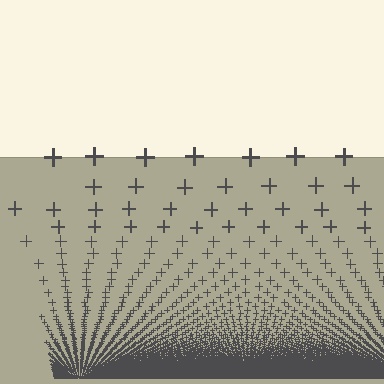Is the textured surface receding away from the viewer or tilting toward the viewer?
The surface appears to tilt toward the viewer. Texture elements get larger and sparser toward the top.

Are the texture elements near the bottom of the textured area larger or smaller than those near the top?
Smaller. The gradient is inverted — elements near the bottom are smaller and denser.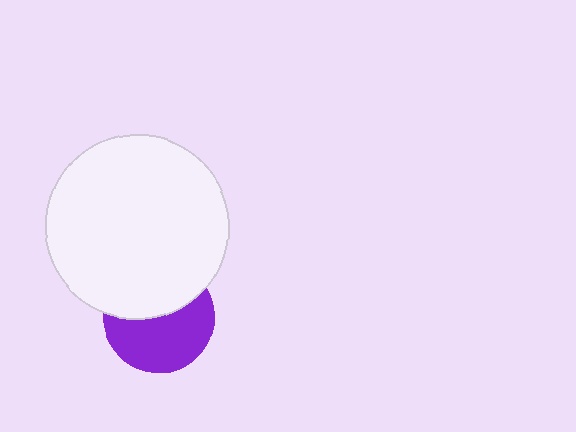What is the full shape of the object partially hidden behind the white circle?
The partially hidden object is a purple circle.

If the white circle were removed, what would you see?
You would see the complete purple circle.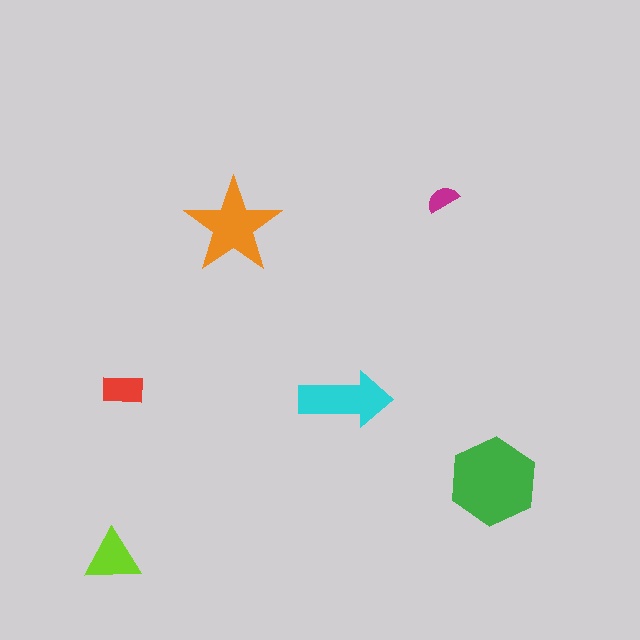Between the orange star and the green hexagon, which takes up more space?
The green hexagon.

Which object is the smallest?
The magenta semicircle.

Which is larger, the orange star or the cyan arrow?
The orange star.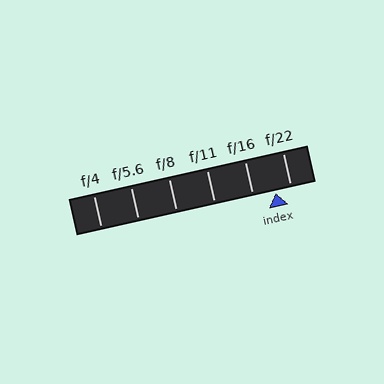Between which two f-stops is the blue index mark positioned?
The index mark is between f/16 and f/22.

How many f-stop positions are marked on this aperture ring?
There are 6 f-stop positions marked.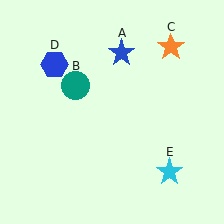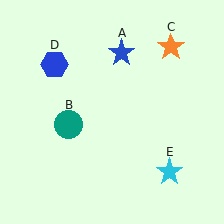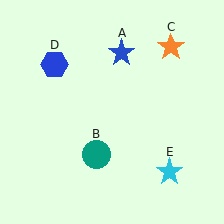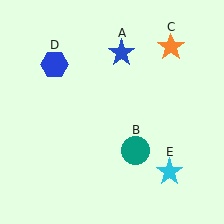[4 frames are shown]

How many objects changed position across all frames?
1 object changed position: teal circle (object B).